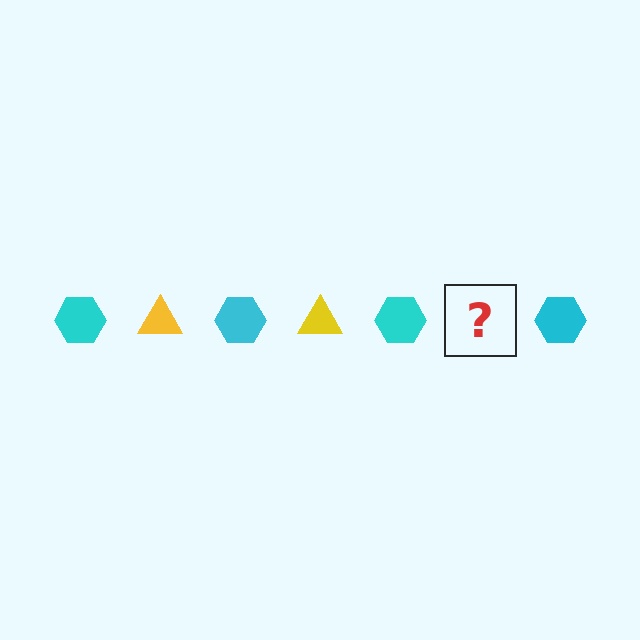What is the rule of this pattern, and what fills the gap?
The rule is that the pattern alternates between cyan hexagon and yellow triangle. The gap should be filled with a yellow triangle.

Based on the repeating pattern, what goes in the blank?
The blank should be a yellow triangle.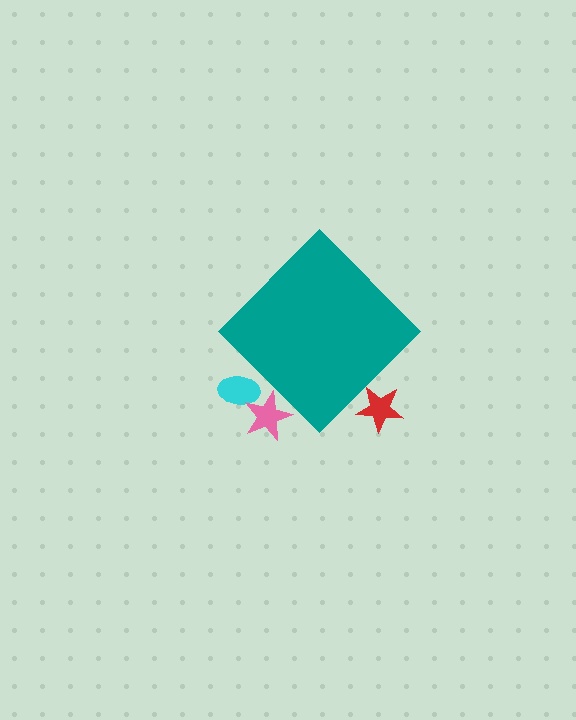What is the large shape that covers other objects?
A teal diamond.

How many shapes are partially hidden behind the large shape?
3 shapes are partially hidden.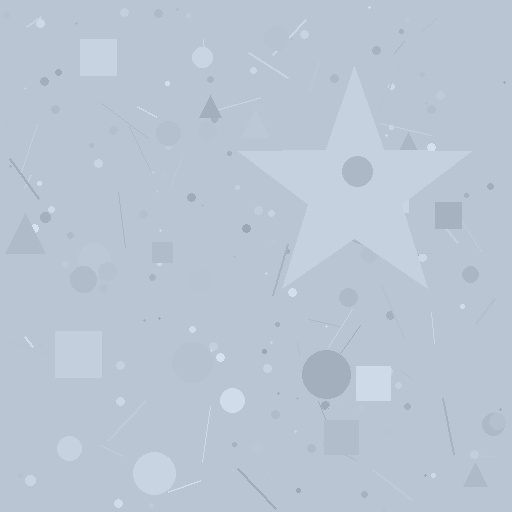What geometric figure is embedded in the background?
A star is embedded in the background.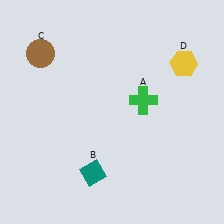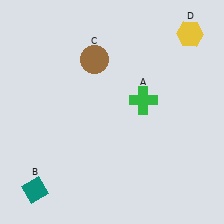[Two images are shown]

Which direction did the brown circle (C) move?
The brown circle (C) moved right.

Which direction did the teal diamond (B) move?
The teal diamond (B) moved left.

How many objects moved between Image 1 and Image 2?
3 objects moved between the two images.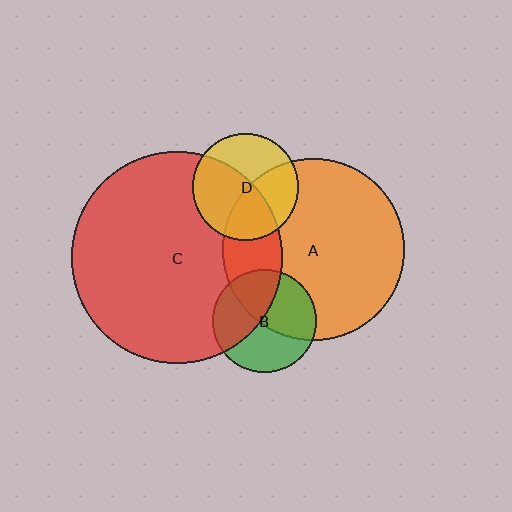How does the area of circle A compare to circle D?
Approximately 2.9 times.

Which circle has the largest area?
Circle C (red).